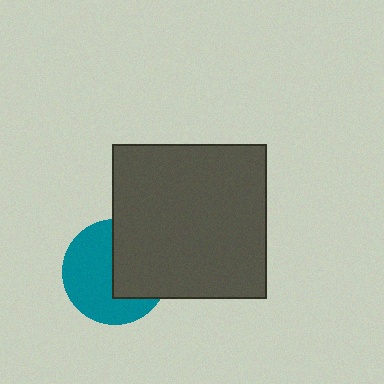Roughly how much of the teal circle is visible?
About half of it is visible (roughly 56%).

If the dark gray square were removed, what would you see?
You would see the complete teal circle.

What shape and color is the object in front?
The object in front is a dark gray square.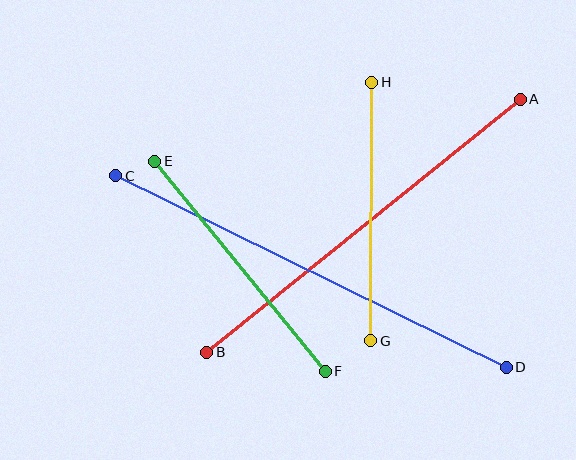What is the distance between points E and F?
The distance is approximately 270 pixels.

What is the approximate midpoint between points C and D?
The midpoint is at approximately (311, 272) pixels.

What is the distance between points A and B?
The distance is approximately 403 pixels.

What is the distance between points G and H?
The distance is approximately 258 pixels.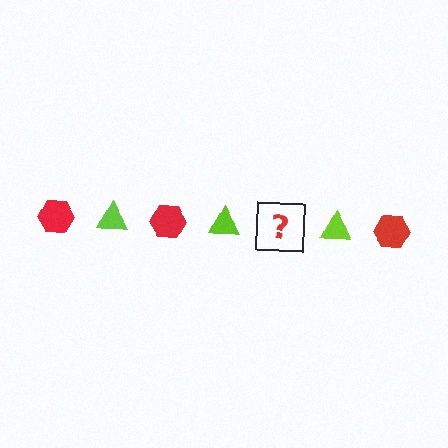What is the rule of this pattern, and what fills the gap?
The rule is that the pattern alternates between red hexagon and lime triangle. The gap should be filled with a red hexagon.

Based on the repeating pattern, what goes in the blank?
The blank should be a red hexagon.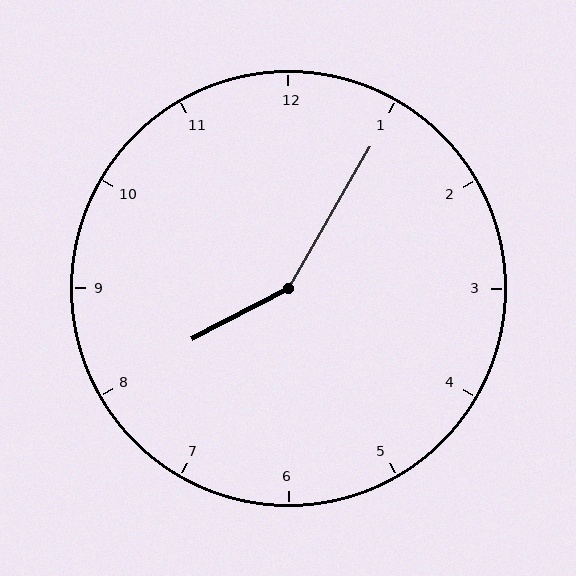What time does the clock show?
8:05.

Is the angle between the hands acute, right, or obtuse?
It is obtuse.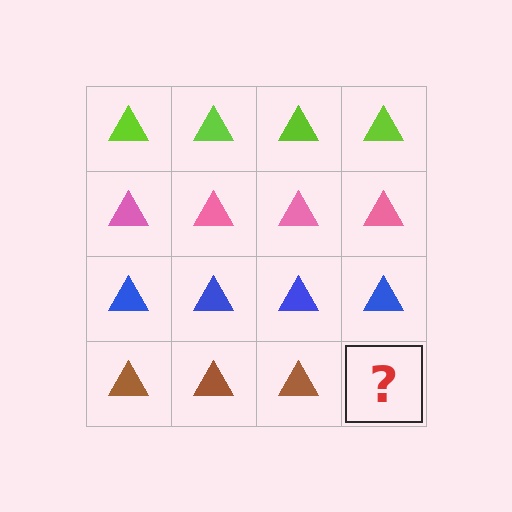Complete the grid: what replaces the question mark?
The question mark should be replaced with a brown triangle.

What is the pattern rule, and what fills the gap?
The rule is that each row has a consistent color. The gap should be filled with a brown triangle.